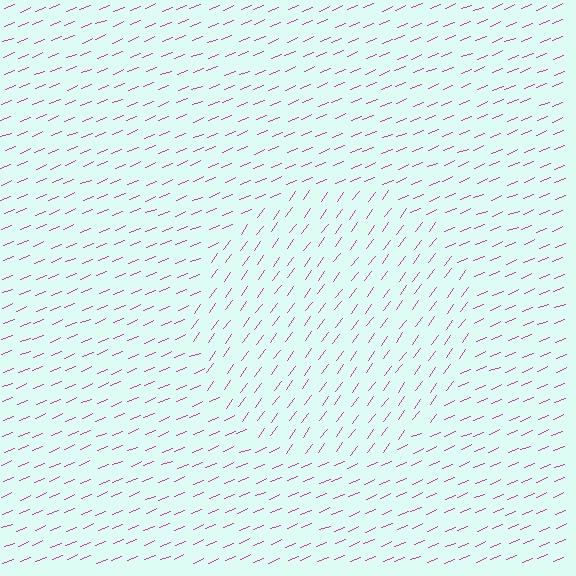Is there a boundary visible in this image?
Yes, there is a texture boundary formed by a change in line orientation.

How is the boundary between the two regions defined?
The boundary is defined purely by a change in line orientation (approximately 31 degrees difference). All lines are the same color and thickness.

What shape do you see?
I see a circle.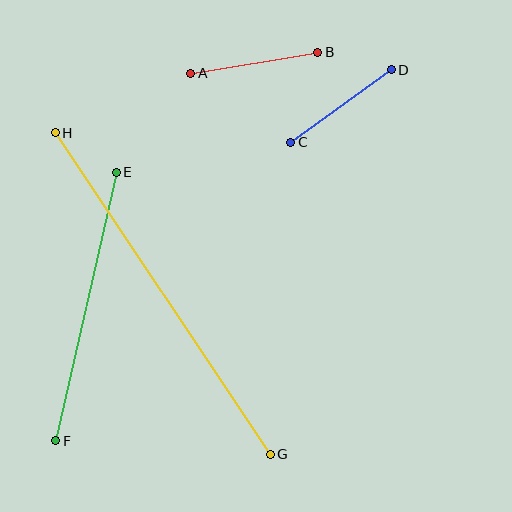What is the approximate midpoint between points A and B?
The midpoint is at approximately (254, 63) pixels.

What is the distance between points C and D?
The distance is approximately 124 pixels.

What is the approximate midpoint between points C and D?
The midpoint is at approximately (341, 106) pixels.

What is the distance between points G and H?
The distance is approximately 387 pixels.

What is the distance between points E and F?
The distance is approximately 275 pixels.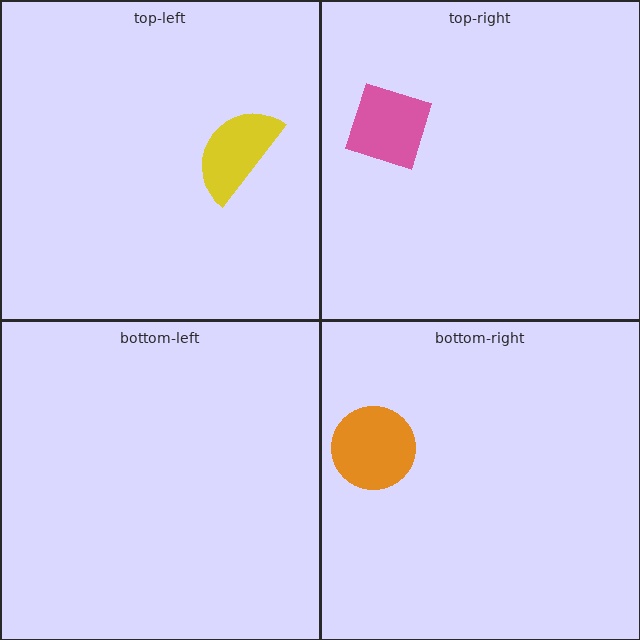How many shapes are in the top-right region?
1.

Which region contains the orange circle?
The bottom-right region.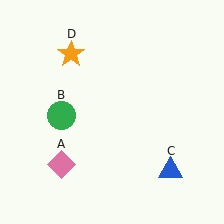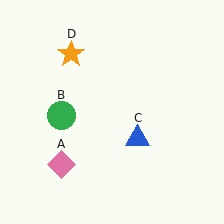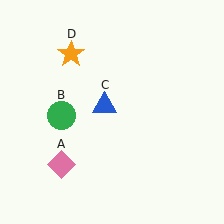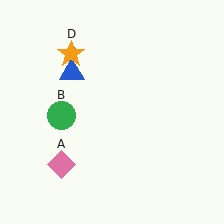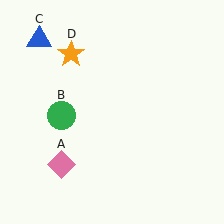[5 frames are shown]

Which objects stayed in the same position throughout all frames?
Pink diamond (object A) and green circle (object B) and orange star (object D) remained stationary.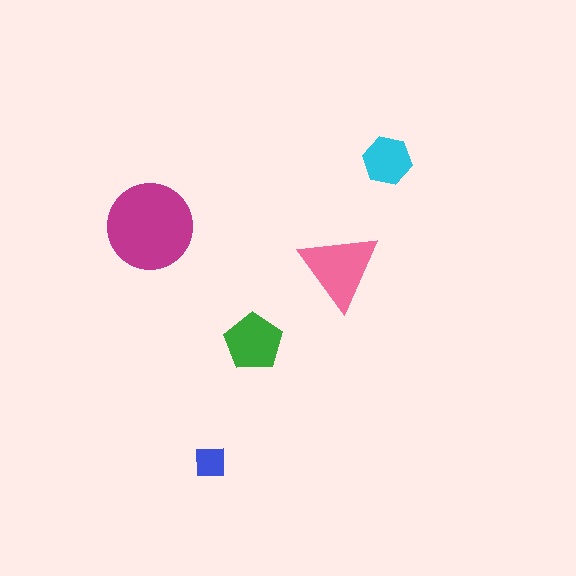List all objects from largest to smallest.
The magenta circle, the pink triangle, the green pentagon, the cyan hexagon, the blue square.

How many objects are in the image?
There are 5 objects in the image.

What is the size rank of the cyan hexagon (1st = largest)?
4th.